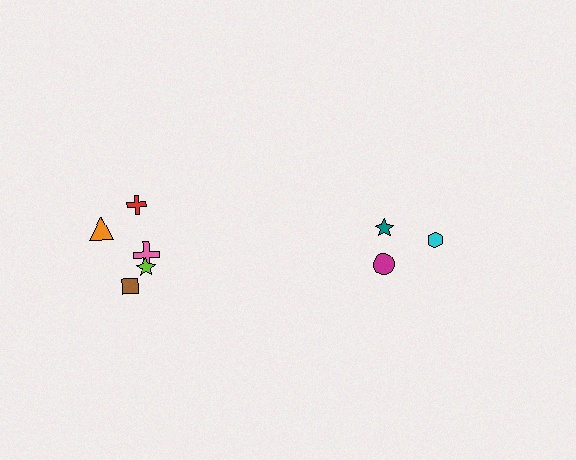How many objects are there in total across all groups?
There are 8 objects.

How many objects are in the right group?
There are 3 objects.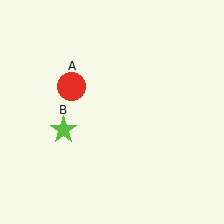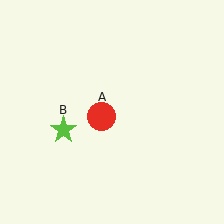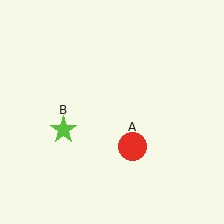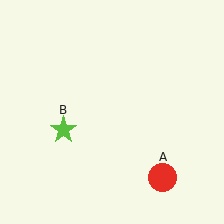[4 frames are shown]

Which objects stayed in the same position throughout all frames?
Lime star (object B) remained stationary.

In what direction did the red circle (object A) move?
The red circle (object A) moved down and to the right.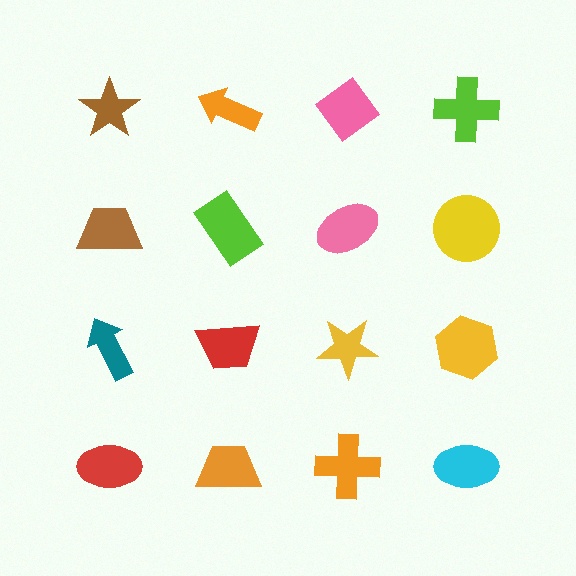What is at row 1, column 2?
An orange arrow.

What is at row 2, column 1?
A brown trapezoid.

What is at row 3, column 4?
A yellow hexagon.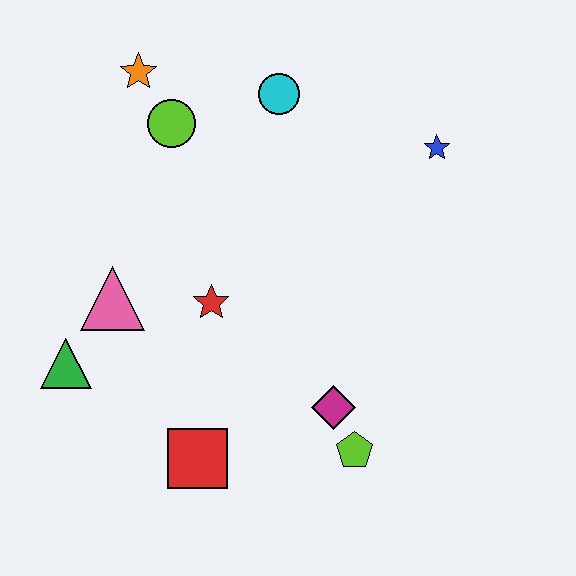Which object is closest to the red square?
The magenta diamond is closest to the red square.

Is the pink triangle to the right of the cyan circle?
No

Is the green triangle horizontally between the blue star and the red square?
No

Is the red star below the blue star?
Yes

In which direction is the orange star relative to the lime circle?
The orange star is above the lime circle.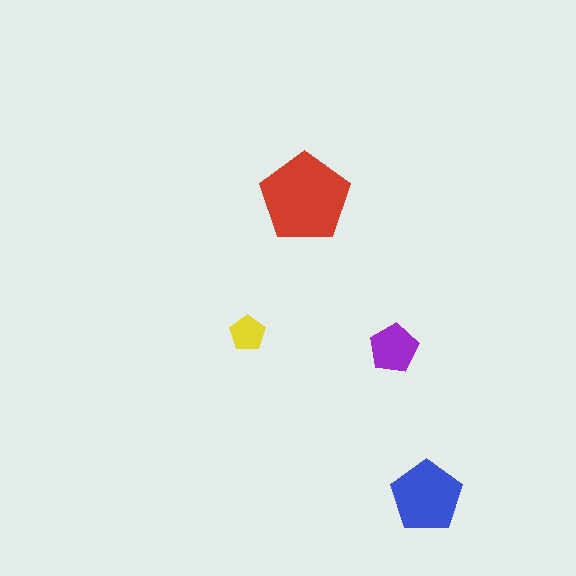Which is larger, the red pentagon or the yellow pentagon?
The red one.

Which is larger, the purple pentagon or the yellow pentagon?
The purple one.